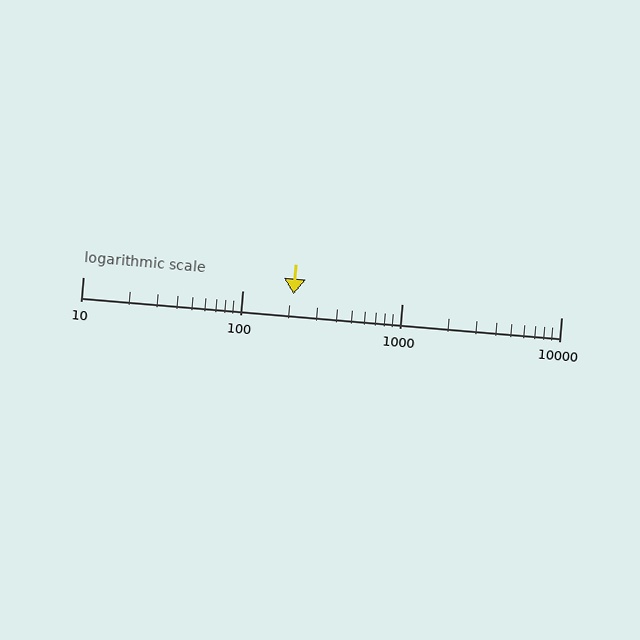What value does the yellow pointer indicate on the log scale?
The pointer indicates approximately 210.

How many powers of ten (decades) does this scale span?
The scale spans 3 decades, from 10 to 10000.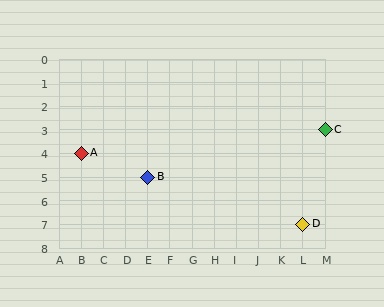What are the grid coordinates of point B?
Point B is at grid coordinates (E, 5).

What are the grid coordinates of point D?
Point D is at grid coordinates (L, 7).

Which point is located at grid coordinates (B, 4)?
Point A is at (B, 4).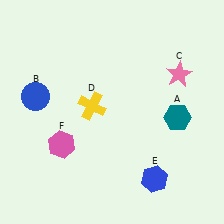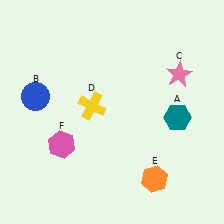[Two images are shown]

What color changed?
The hexagon (E) changed from blue in Image 1 to orange in Image 2.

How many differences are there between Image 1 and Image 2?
There is 1 difference between the two images.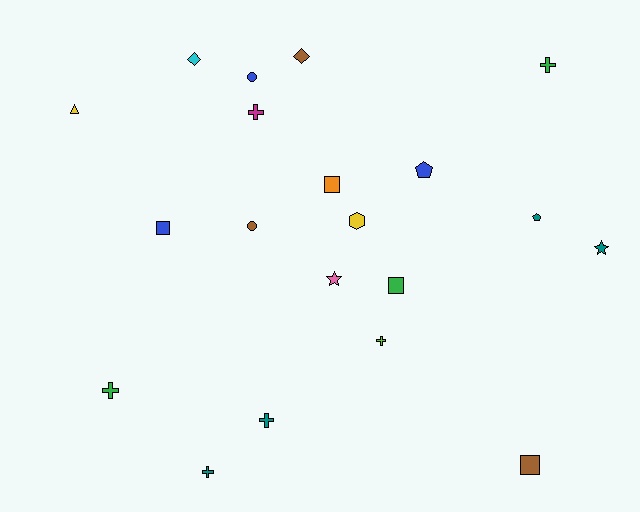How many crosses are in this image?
There are 6 crosses.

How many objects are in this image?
There are 20 objects.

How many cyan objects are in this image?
There is 1 cyan object.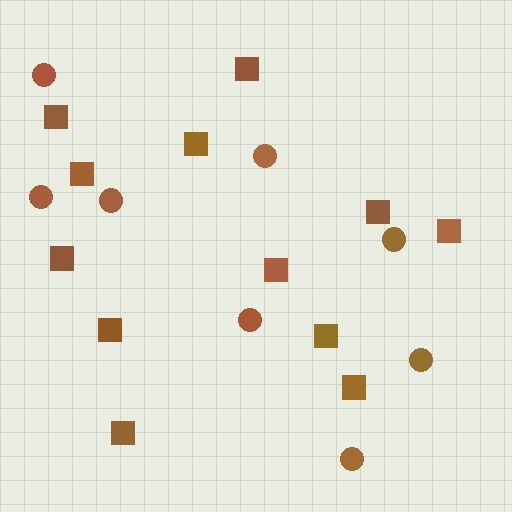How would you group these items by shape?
There are 2 groups: one group of squares (12) and one group of circles (8).